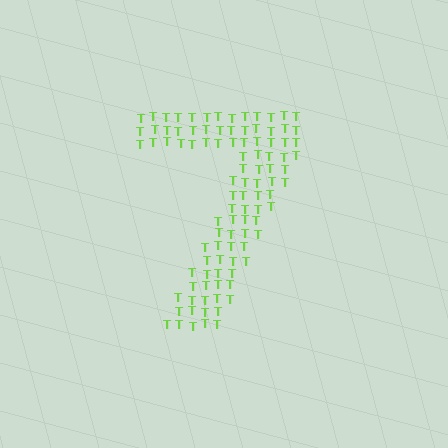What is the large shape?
The large shape is the digit 7.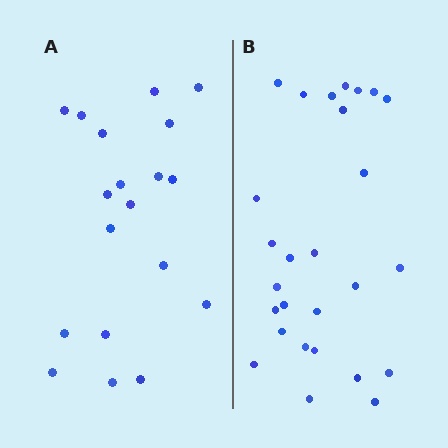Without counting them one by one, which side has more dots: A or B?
Region B (the right region) has more dots.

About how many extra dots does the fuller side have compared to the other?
Region B has roughly 8 or so more dots than region A.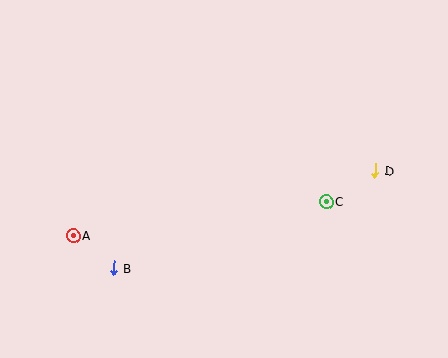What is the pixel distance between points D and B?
The distance between D and B is 279 pixels.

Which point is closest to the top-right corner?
Point D is closest to the top-right corner.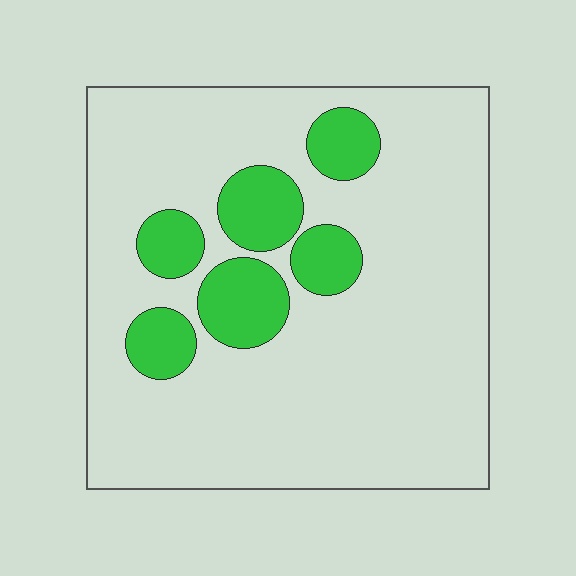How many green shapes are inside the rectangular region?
6.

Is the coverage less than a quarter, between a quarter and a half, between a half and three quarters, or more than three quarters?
Less than a quarter.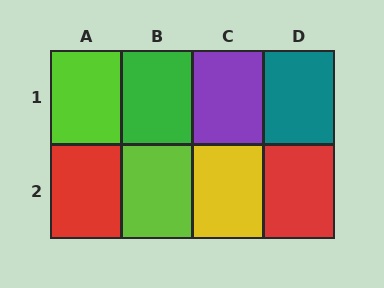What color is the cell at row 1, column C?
Purple.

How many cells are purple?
1 cell is purple.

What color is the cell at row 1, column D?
Teal.